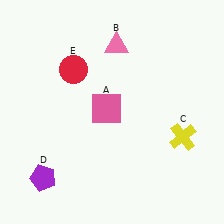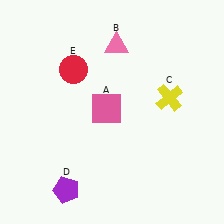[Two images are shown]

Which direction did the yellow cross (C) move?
The yellow cross (C) moved up.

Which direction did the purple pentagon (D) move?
The purple pentagon (D) moved right.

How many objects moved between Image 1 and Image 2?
2 objects moved between the two images.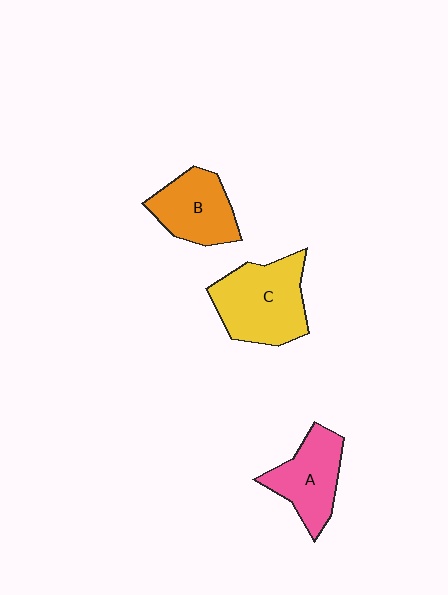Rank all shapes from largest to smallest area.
From largest to smallest: C (yellow), A (pink), B (orange).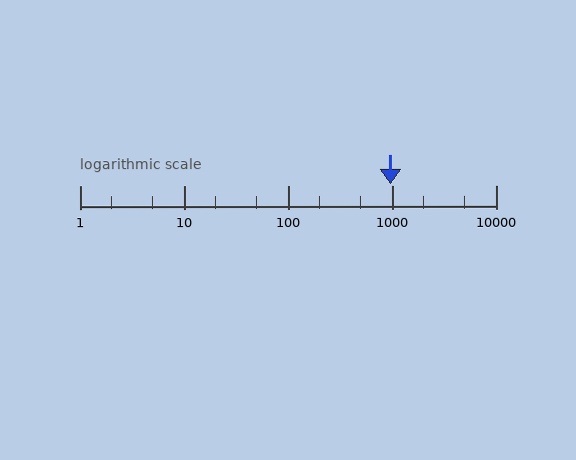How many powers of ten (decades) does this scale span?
The scale spans 4 decades, from 1 to 10000.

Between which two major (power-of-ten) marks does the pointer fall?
The pointer is between 100 and 1000.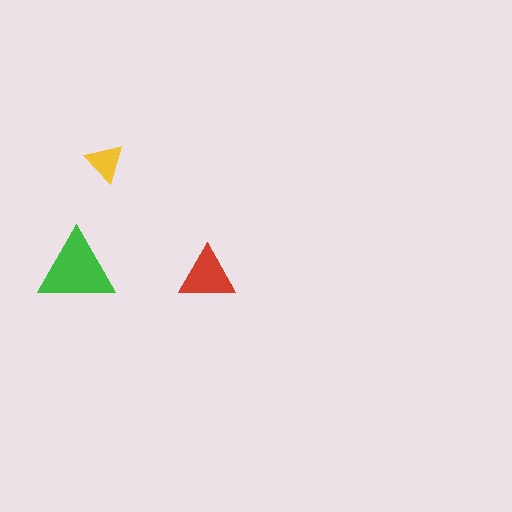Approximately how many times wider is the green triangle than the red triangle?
About 1.5 times wider.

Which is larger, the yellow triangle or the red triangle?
The red one.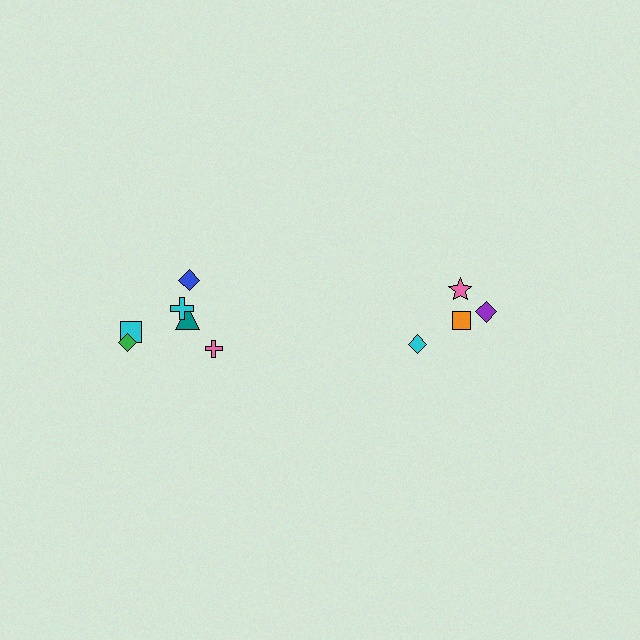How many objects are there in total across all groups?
There are 10 objects.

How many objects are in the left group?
There are 6 objects.